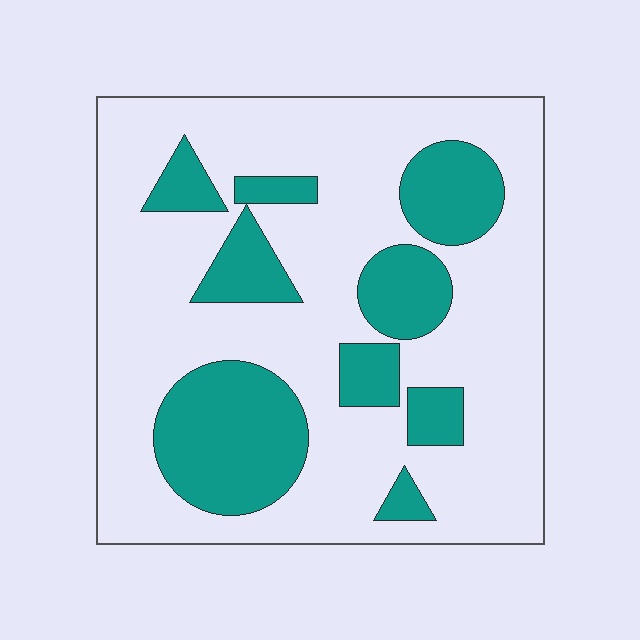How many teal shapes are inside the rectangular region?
9.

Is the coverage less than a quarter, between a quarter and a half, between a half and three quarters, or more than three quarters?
Between a quarter and a half.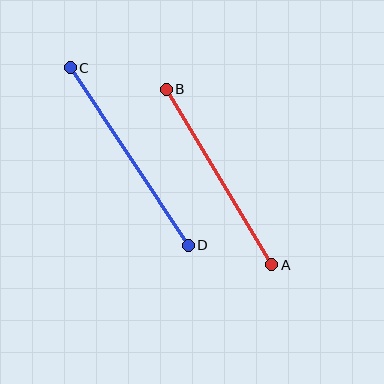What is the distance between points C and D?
The distance is approximately 213 pixels.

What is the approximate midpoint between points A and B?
The midpoint is at approximately (219, 177) pixels.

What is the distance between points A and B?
The distance is approximately 205 pixels.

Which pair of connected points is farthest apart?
Points C and D are farthest apart.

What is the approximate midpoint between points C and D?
The midpoint is at approximately (129, 156) pixels.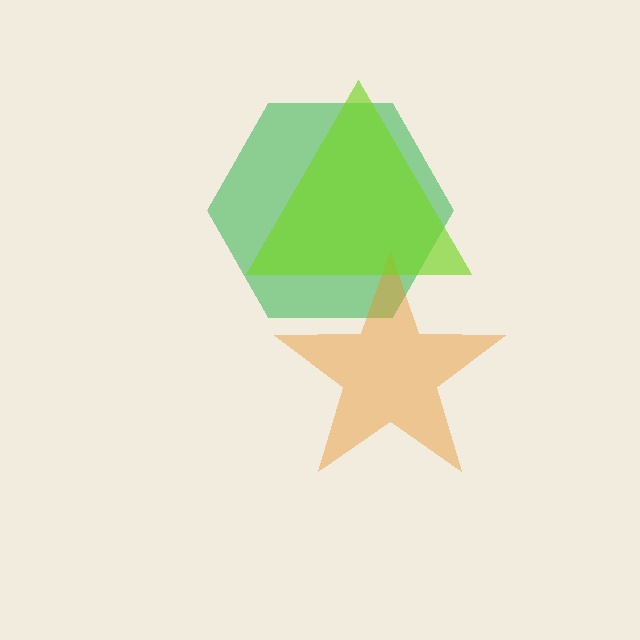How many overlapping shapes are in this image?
There are 3 overlapping shapes in the image.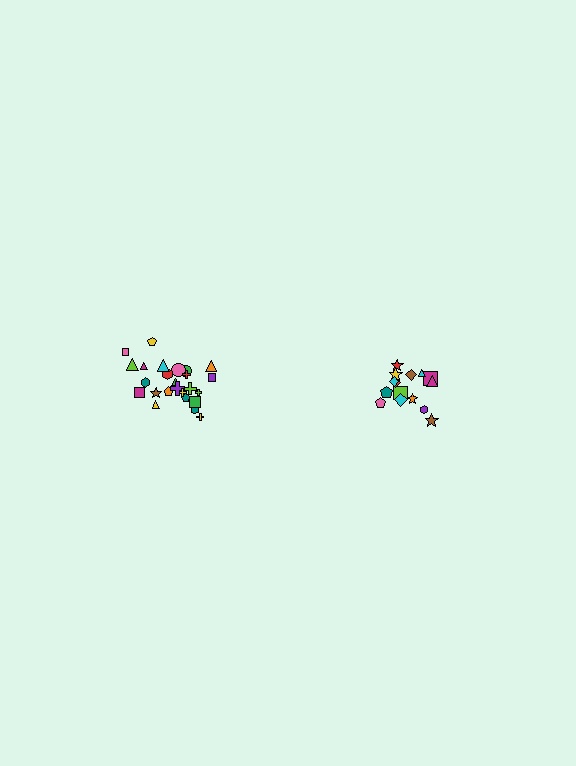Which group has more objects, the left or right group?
The left group.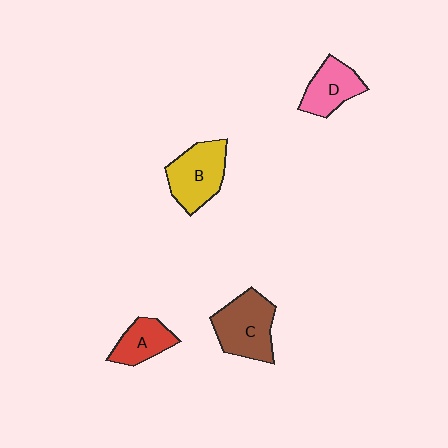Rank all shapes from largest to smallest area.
From largest to smallest: C (brown), B (yellow), D (pink), A (red).